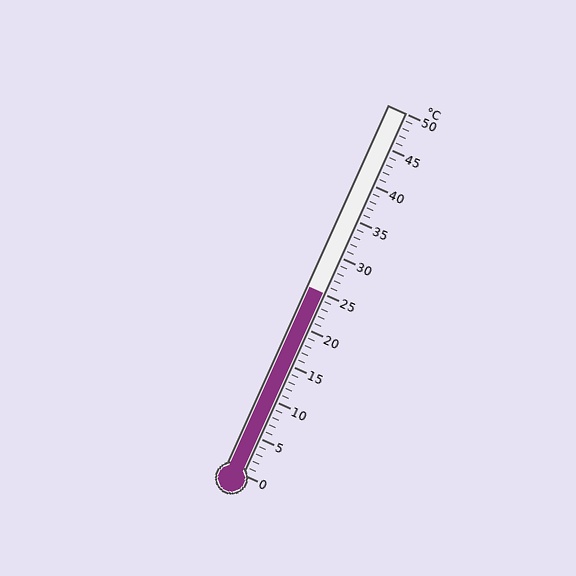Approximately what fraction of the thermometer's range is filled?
The thermometer is filled to approximately 50% of its range.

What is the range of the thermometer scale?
The thermometer scale ranges from 0°C to 50°C.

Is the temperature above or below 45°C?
The temperature is below 45°C.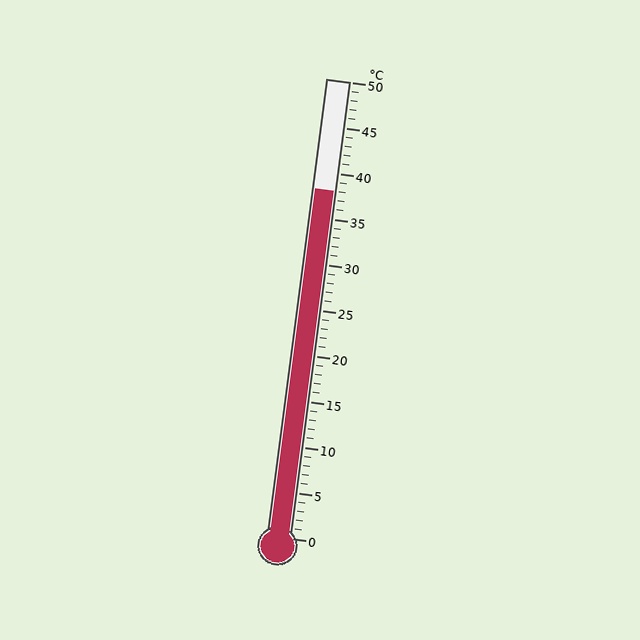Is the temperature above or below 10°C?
The temperature is above 10°C.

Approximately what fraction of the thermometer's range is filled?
The thermometer is filled to approximately 75% of its range.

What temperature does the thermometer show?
The thermometer shows approximately 38°C.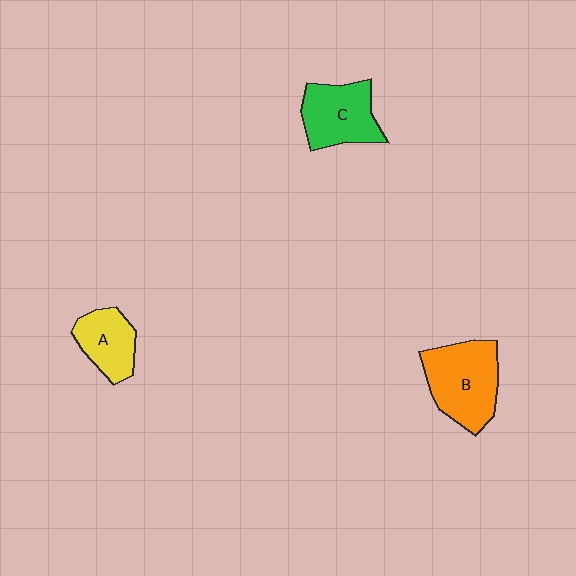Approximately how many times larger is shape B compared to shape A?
Approximately 1.6 times.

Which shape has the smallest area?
Shape A (yellow).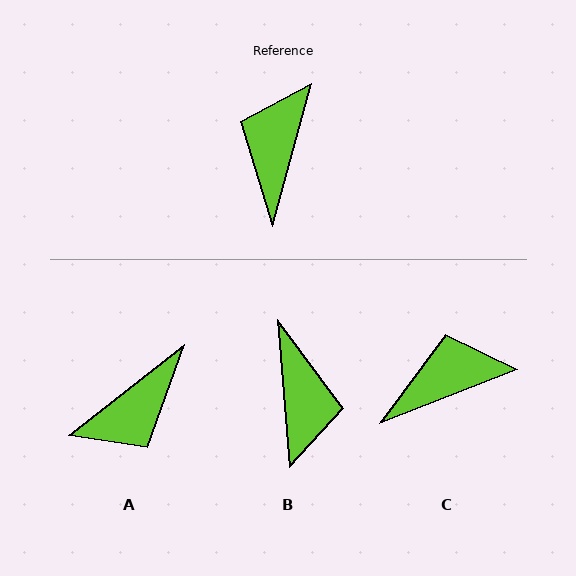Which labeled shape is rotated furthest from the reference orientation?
B, about 160 degrees away.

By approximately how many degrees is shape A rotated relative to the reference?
Approximately 143 degrees counter-clockwise.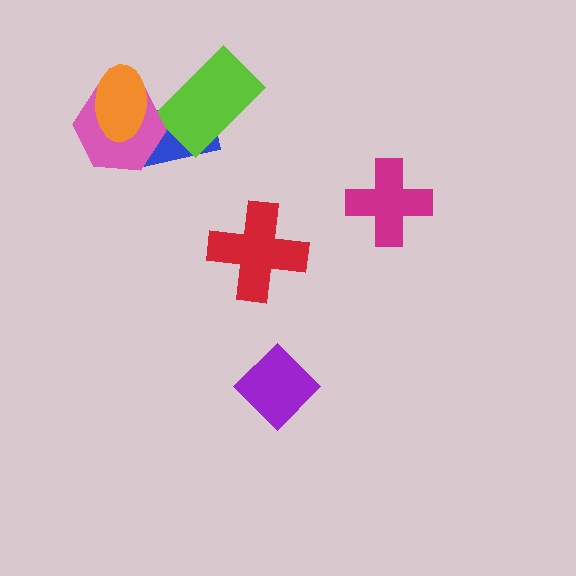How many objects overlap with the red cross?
0 objects overlap with the red cross.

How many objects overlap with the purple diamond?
0 objects overlap with the purple diamond.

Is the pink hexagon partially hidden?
Yes, it is partially covered by another shape.